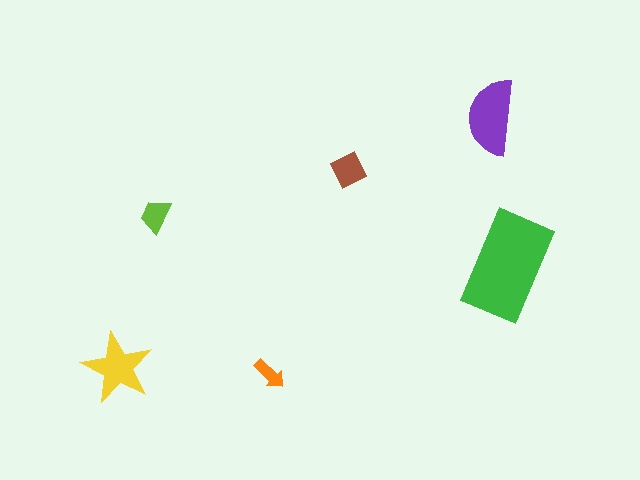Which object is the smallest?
The orange arrow.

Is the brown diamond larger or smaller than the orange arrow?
Larger.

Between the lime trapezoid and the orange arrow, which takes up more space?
The lime trapezoid.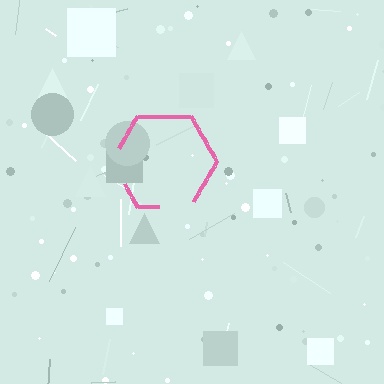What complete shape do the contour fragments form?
The contour fragments form a hexagon.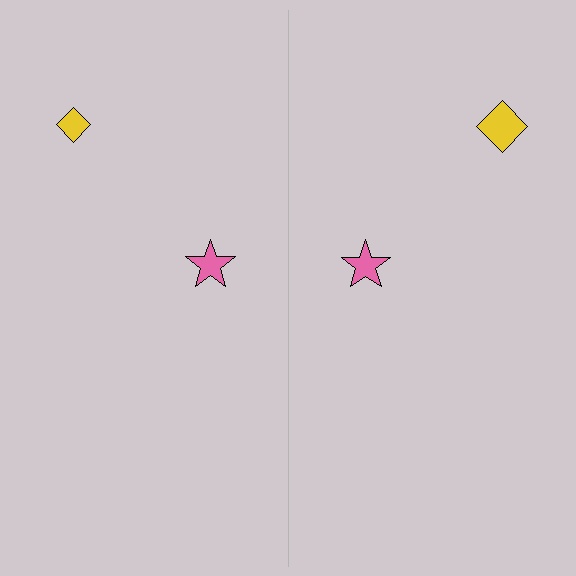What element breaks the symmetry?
The yellow diamond on the right side has a different size than its mirror counterpart.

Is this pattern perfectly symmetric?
No, the pattern is not perfectly symmetric. The yellow diamond on the right side has a different size than its mirror counterpart.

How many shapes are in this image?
There are 4 shapes in this image.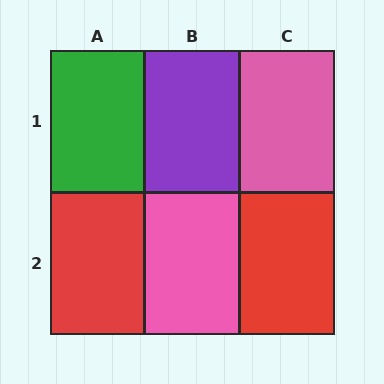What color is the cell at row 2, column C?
Red.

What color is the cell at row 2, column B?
Pink.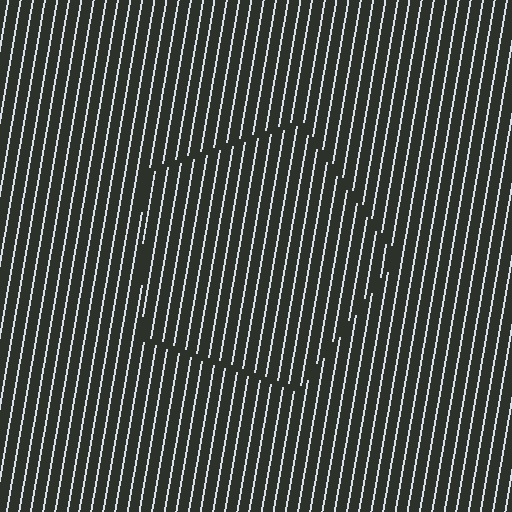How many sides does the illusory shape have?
5 sides — the line-ends trace a pentagon.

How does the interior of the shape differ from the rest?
The interior of the shape contains the same grating, shifted by half a period — the contour is defined by the phase discontinuity where line-ends from the inner and outer gratings abut.